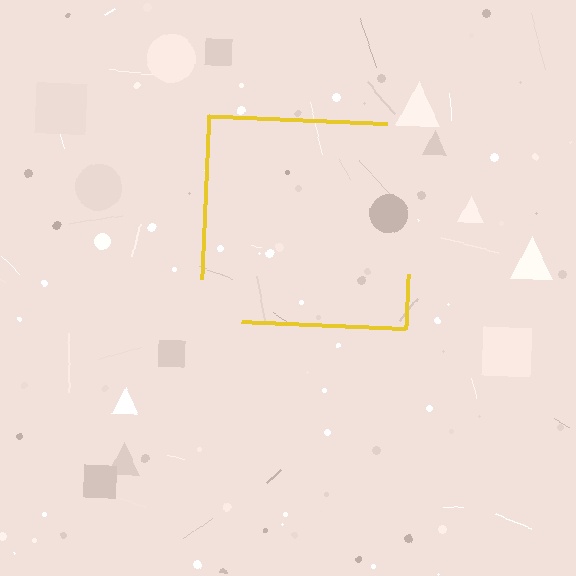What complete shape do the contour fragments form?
The contour fragments form a square.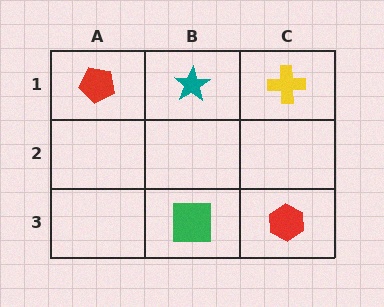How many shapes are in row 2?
0 shapes.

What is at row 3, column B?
A green square.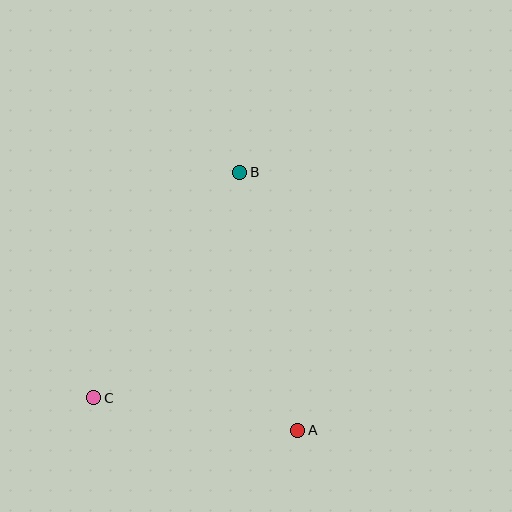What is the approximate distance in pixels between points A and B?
The distance between A and B is approximately 265 pixels.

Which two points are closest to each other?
Points A and C are closest to each other.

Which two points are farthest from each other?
Points B and C are farthest from each other.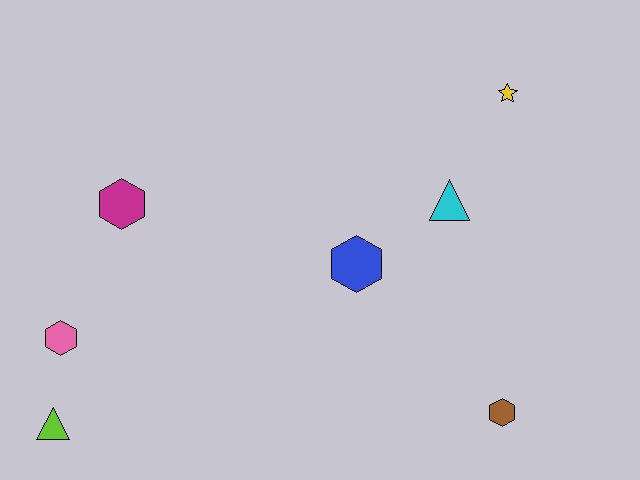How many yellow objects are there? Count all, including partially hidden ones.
There is 1 yellow object.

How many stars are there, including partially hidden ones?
There is 1 star.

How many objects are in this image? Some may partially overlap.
There are 7 objects.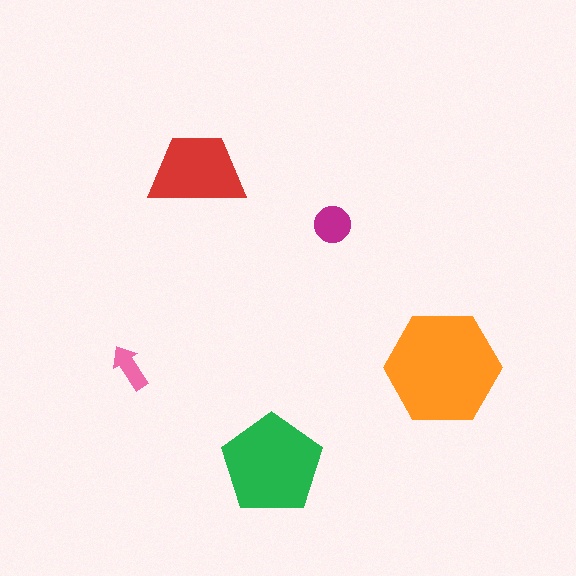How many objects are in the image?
There are 5 objects in the image.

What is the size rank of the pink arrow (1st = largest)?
5th.